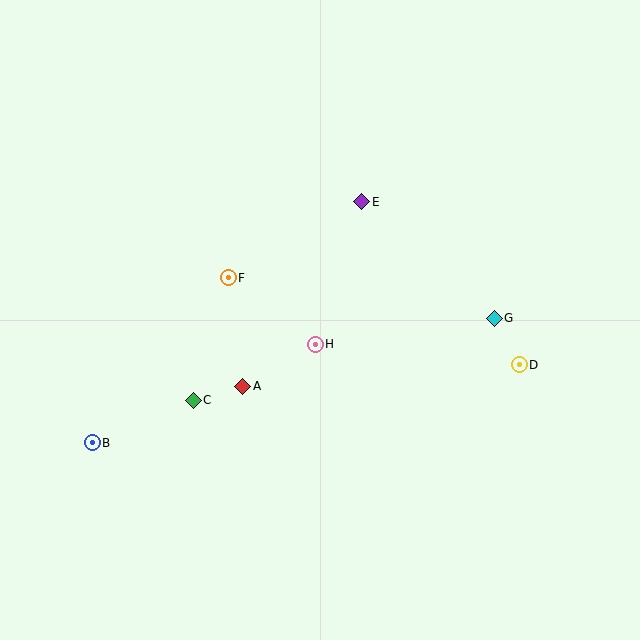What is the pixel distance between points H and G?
The distance between H and G is 181 pixels.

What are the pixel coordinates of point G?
Point G is at (494, 318).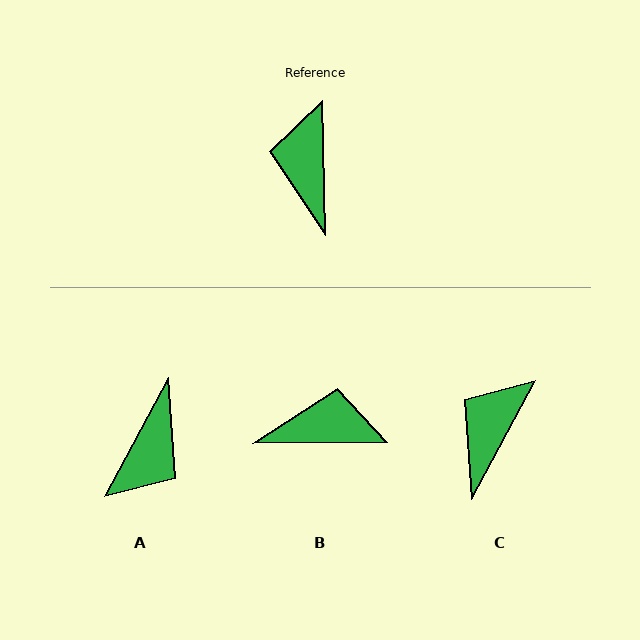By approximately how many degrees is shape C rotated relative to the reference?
Approximately 30 degrees clockwise.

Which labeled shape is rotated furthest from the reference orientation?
A, about 150 degrees away.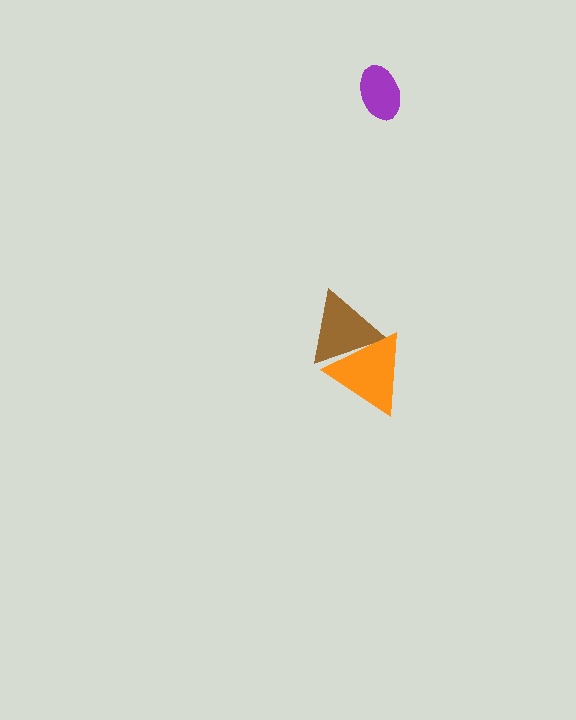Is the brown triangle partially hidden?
Yes, it is partially covered by another shape.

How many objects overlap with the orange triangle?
1 object overlaps with the orange triangle.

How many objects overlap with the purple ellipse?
0 objects overlap with the purple ellipse.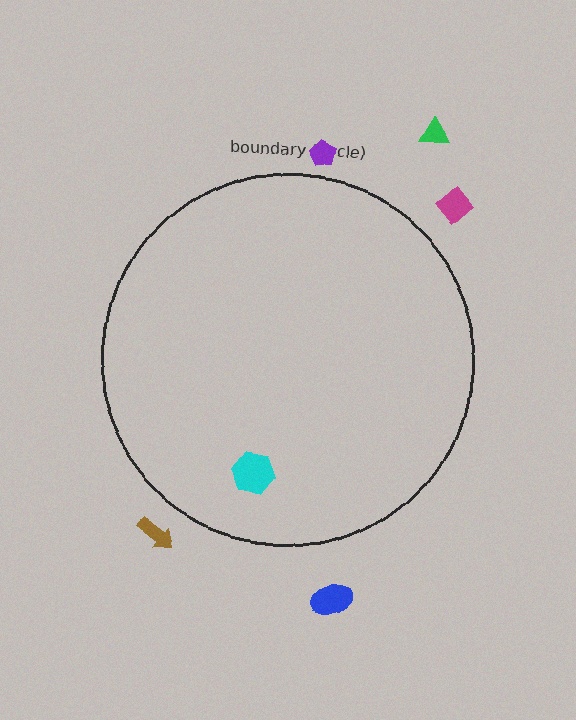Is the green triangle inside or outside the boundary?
Outside.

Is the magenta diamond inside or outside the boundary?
Outside.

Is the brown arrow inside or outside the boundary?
Outside.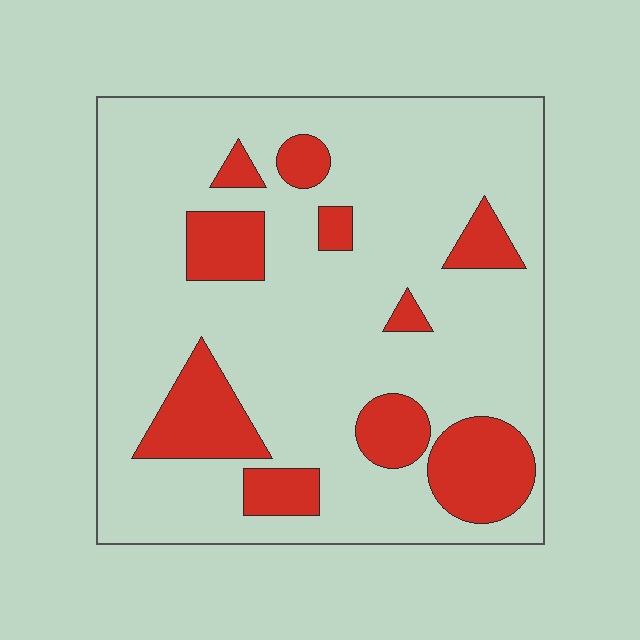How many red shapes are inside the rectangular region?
10.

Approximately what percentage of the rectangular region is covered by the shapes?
Approximately 20%.